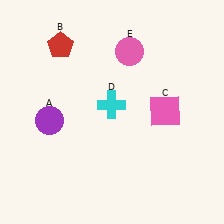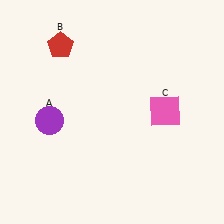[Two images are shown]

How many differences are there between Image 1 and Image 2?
There are 2 differences between the two images.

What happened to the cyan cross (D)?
The cyan cross (D) was removed in Image 2. It was in the top-left area of Image 1.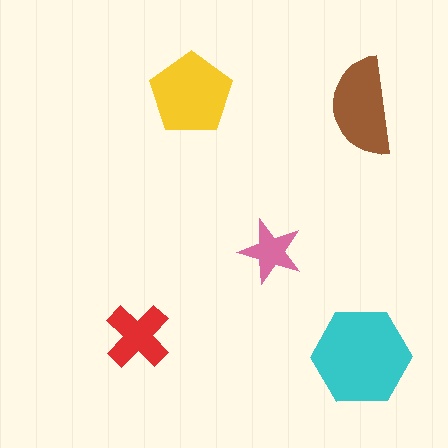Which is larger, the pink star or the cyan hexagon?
The cyan hexagon.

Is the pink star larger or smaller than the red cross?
Smaller.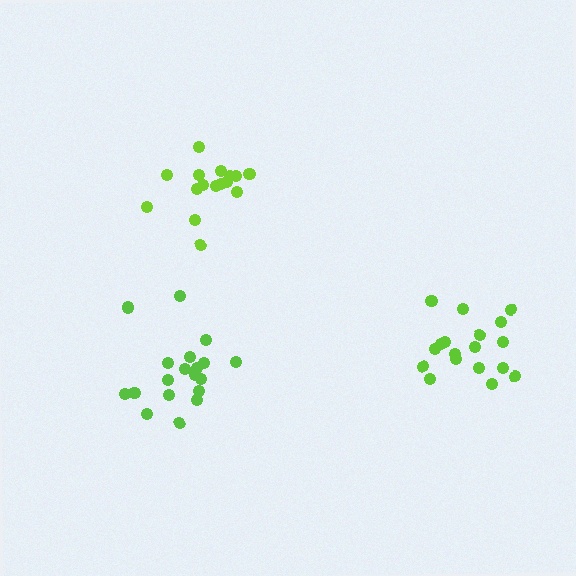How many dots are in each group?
Group 1: 18 dots, Group 2: 19 dots, Group 3: 17 dots (54 total).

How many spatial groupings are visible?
There are 3 spatial groupings.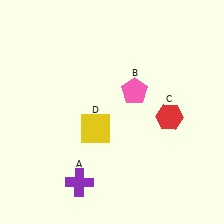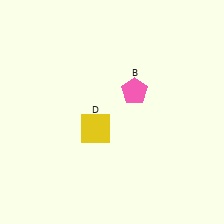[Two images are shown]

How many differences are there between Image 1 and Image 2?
There are 2 differences between the two images.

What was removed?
The red hexagon (C), the purple cross (A) were removed in Image 2.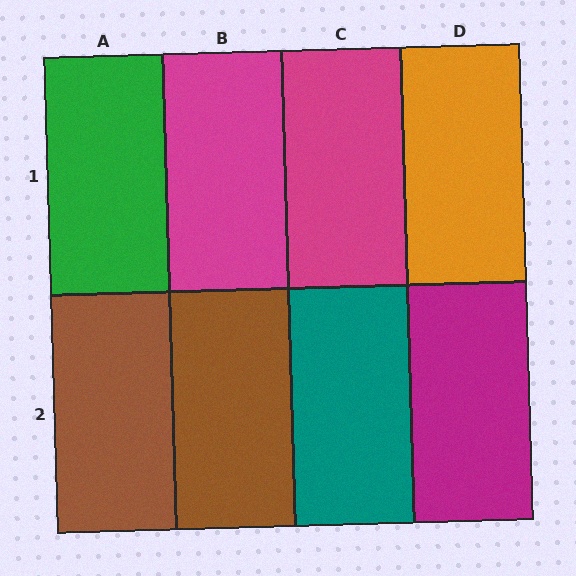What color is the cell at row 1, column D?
Orange.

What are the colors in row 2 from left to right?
Brown, brown, teal, magenta.